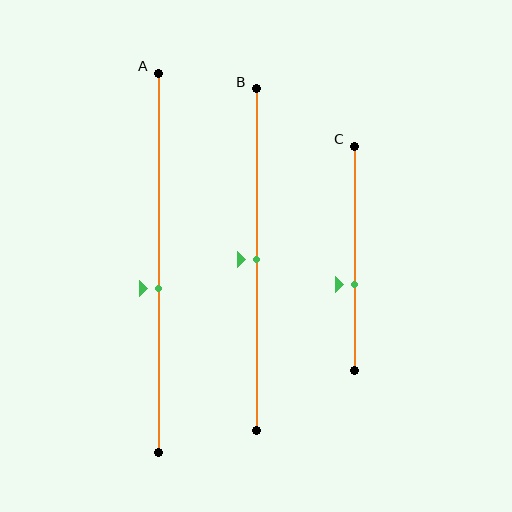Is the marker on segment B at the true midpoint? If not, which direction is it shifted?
Yes, the marker on segment B is at the true midpoint.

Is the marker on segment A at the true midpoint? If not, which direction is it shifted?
No, the marker on segment A is shifted downward by about 7% of the segment length.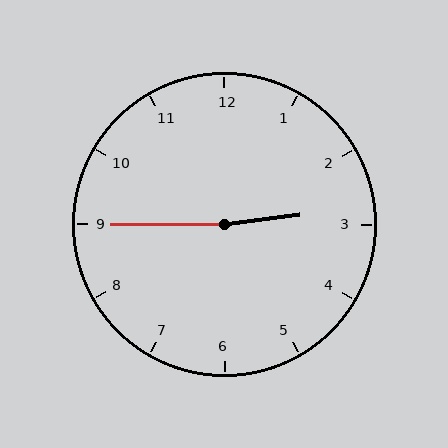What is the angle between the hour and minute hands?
Approximately 172 degrees.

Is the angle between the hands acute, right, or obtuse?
It is obtuse.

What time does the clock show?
2:45.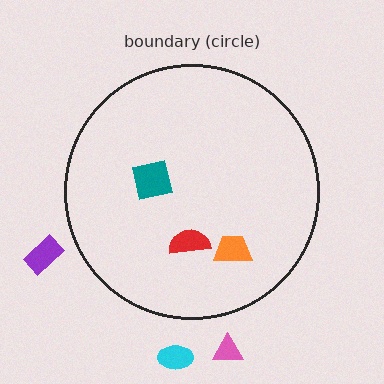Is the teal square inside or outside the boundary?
Inside.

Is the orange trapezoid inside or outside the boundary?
Inside.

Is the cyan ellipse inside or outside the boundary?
Outside.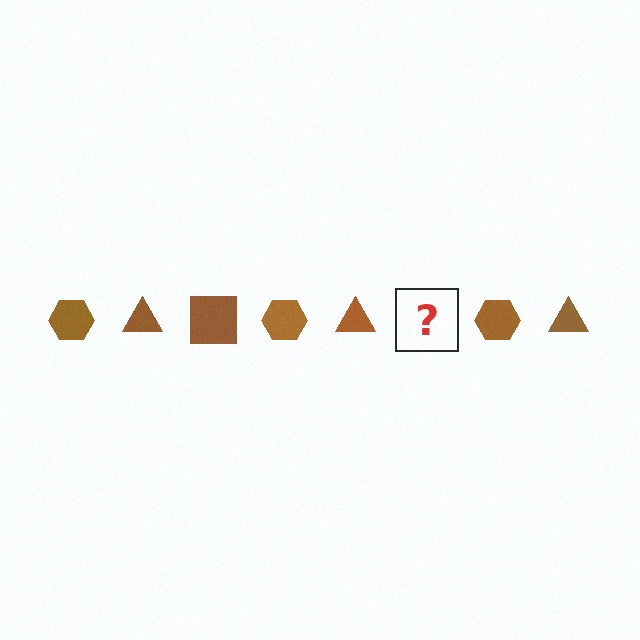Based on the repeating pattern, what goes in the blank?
The blank should be a brown square.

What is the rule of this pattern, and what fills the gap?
The rule is that the pattern cycles through hexagon, triangle, square shapes in brown. The gap should be filled with a brown square.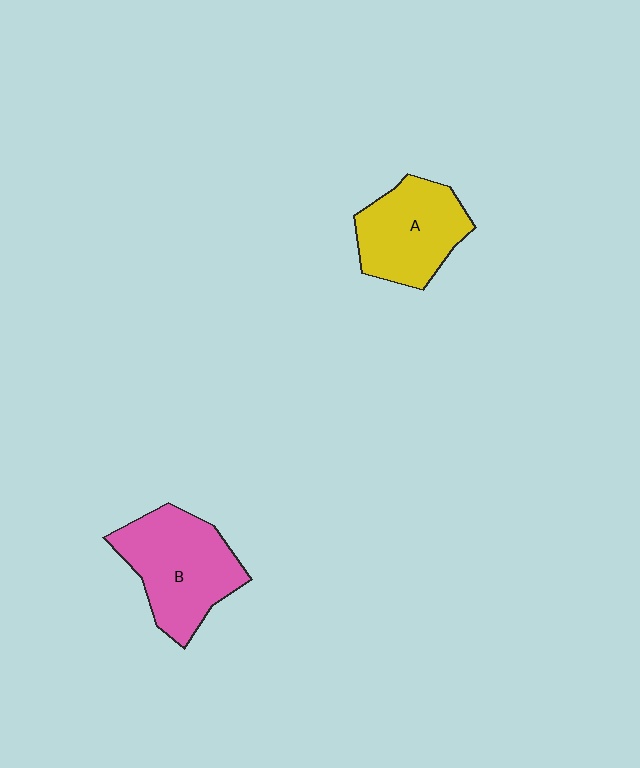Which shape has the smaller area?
Shape A (yellow).